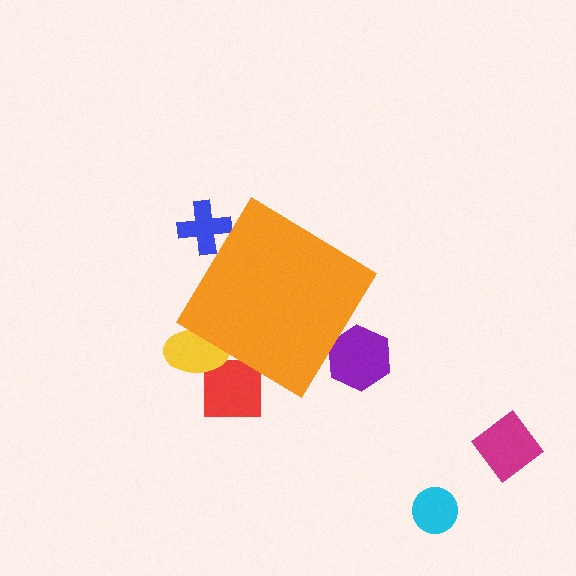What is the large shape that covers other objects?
An orange diamond.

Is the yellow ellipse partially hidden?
Yes, the yellow ellipse is partially hidden behind the orange diamond.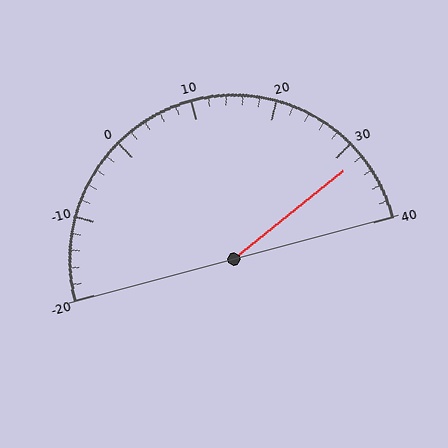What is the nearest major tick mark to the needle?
The nearest major tick mark is 30.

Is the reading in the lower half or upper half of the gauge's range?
The reading is in the upper half of the range (-20 to 40).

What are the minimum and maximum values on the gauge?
The gauge ranges from -20 to 40.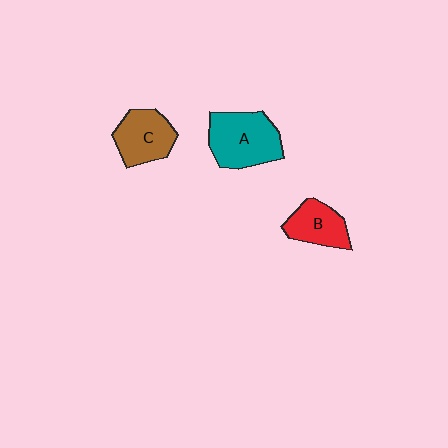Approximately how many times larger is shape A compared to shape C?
Approximately 1.3 times.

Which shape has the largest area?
Shape A (teal).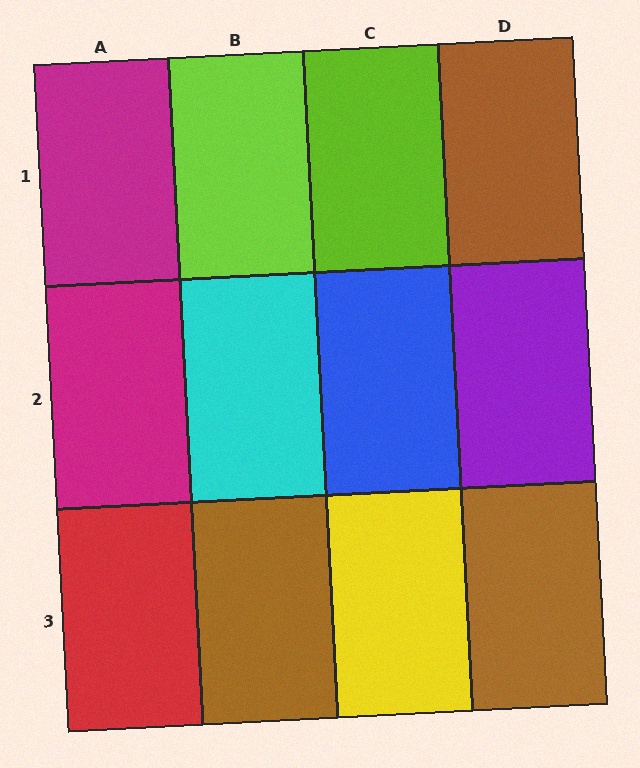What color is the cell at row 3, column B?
Brown.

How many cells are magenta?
2 cells are magenta.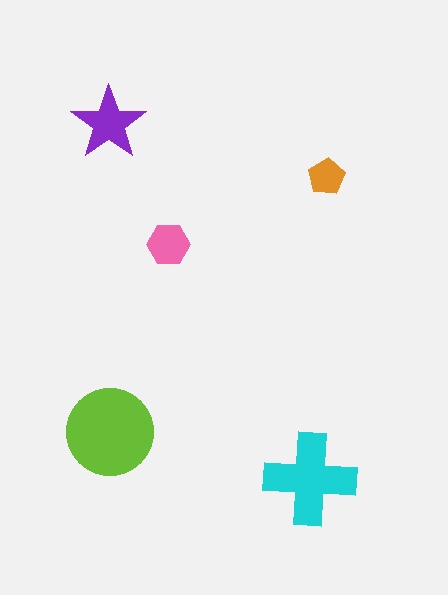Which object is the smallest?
The orange pentagon.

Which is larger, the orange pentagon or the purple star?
The purple star.